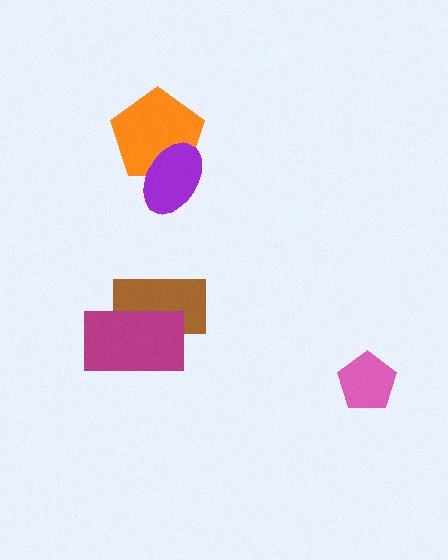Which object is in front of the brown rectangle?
The magenta rectangle is in front of the brown rectangle.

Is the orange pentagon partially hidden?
Yes, it is partially covered by another shape.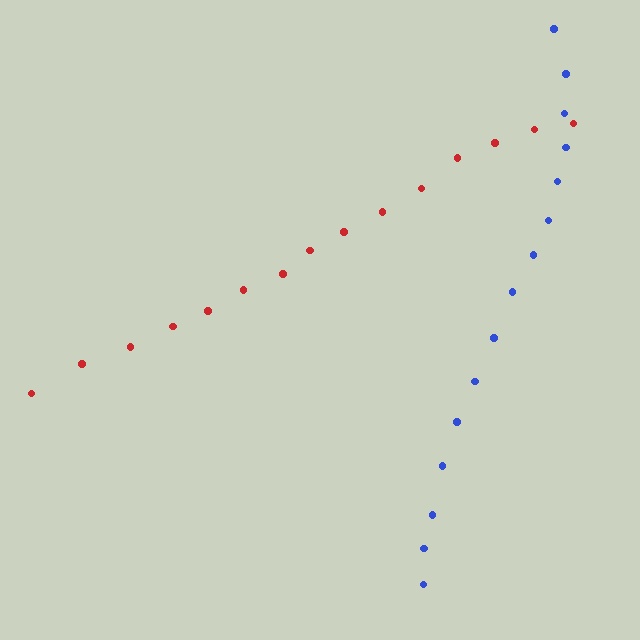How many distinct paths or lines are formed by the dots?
There are 2 distinct paths.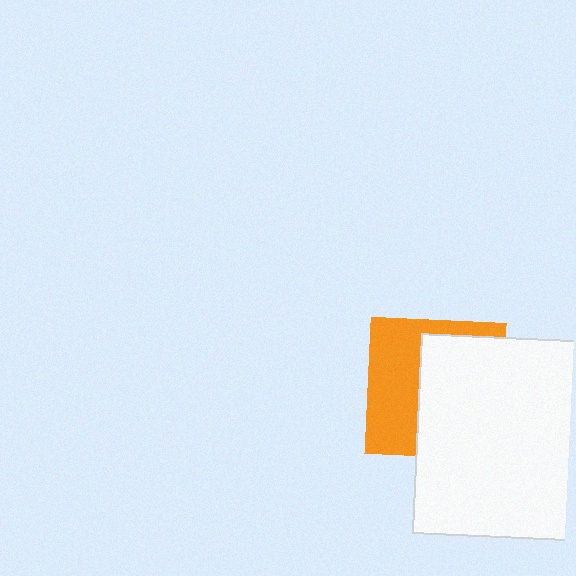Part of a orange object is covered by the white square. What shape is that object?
It is a square.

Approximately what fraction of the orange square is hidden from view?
Roughly 55% of the orange square is hidden behind the white square.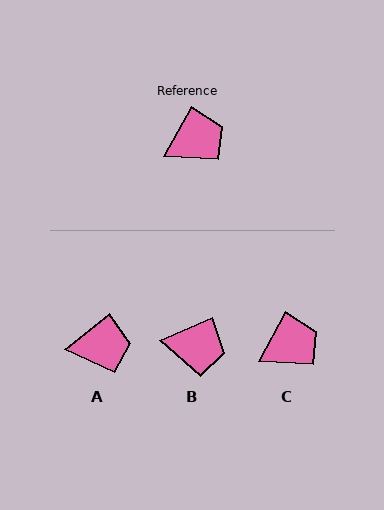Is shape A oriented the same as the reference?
No, it is off by about 22 degrees.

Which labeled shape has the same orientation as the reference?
C.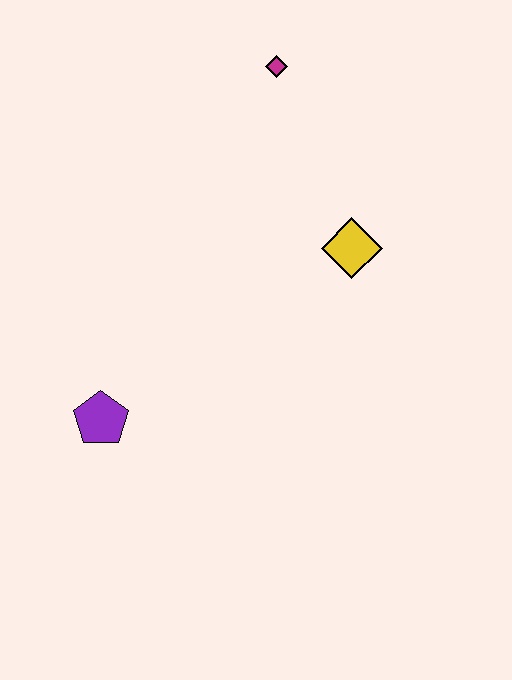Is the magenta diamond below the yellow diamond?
No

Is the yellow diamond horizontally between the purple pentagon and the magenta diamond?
No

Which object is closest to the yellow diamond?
The magenta diamond is closest to the yellow diamond.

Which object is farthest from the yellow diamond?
The purple pentagon is farthest from the yellow diamond.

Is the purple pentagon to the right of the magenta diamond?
No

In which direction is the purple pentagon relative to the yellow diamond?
The purple pentagon is to the left of the yellow diamond.